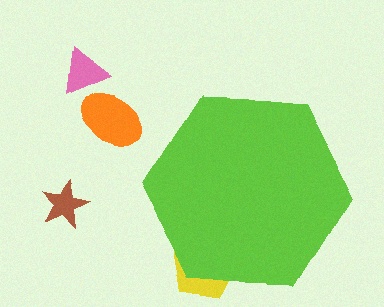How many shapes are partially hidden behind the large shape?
1 shape is partially hidden.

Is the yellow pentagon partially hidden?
Yes, the yellow pentagon is partially hidden behind the lime hexagon.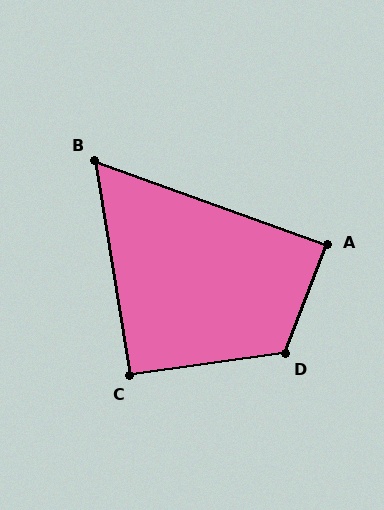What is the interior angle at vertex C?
Approximately 91 degrees (approximately right).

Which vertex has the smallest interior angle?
B, at approximately 61 degrees.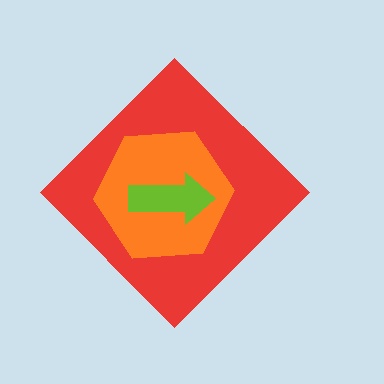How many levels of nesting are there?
3.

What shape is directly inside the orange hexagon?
The lime arrow.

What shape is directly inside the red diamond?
The orange hexagon.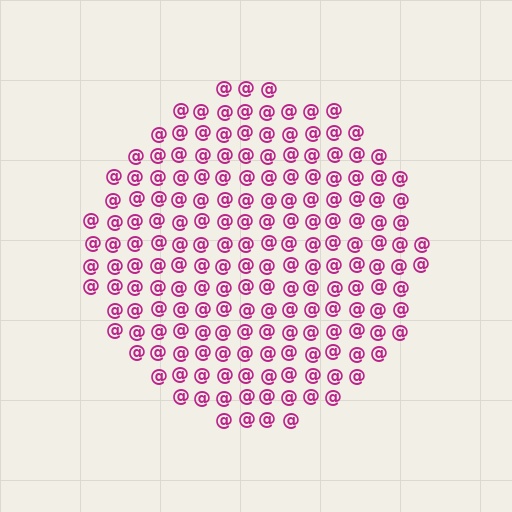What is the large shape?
The large shape is a circle.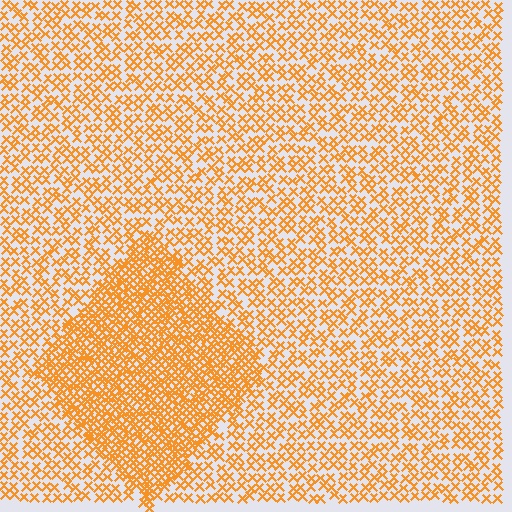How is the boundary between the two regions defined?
The boundary is defined by a change in element density (approximately 2.1x ratio). All elements are the same color, size, and shape.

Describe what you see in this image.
The image contains small orange elements arranged at two different densities. A diamond-shaped region is visible where the elements are more densely packed than the surrounding area.